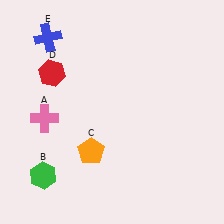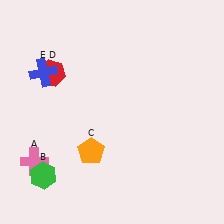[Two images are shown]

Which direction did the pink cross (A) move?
The pink cross (A) moved down.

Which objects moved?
The objects that moved are: the pink cross (A), the blue cross (E).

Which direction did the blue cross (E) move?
The blue cross (E) moved down.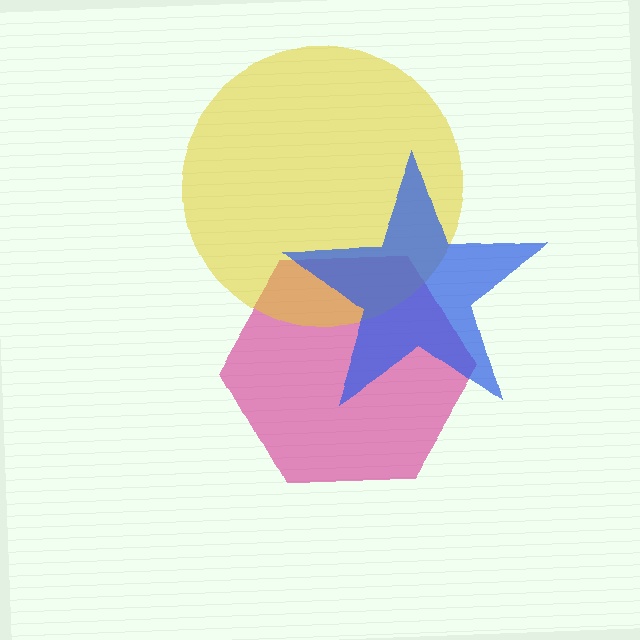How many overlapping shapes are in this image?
There are 3 overlapping shapes in the image.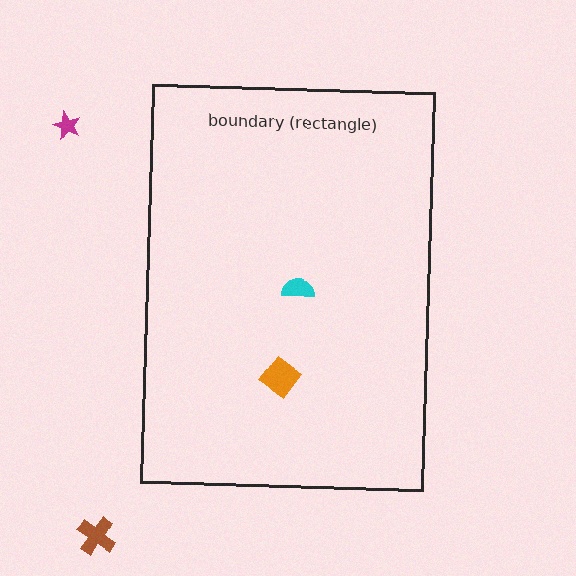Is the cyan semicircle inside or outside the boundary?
Inside.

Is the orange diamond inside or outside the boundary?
Inside.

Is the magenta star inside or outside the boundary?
Outside.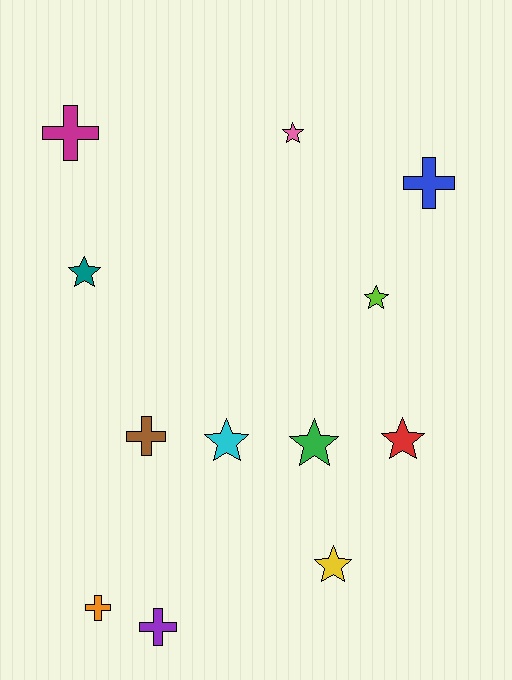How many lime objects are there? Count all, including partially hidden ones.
There is 1 lime object.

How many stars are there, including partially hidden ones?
There are 7 stars.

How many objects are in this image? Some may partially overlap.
There are 12 objects.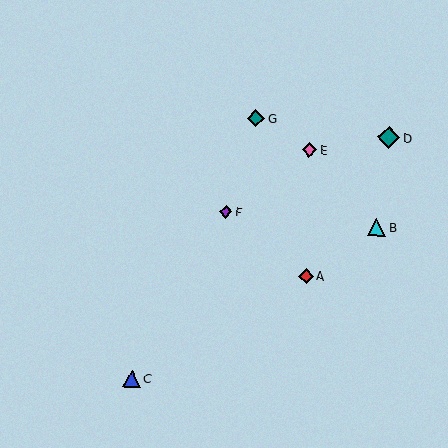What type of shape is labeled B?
Shape B is a cyan triangle.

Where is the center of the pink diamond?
The center of the pink diamond is at (309, 150).